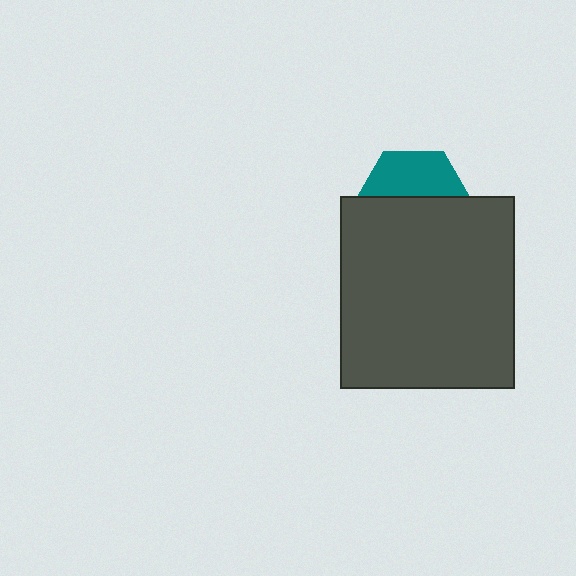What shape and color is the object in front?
The object in front is a dark gray rectangle.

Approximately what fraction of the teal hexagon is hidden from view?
Roughly 60% of the teal hexagon is hidden behind the dark gray rectangle.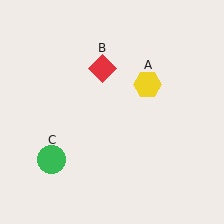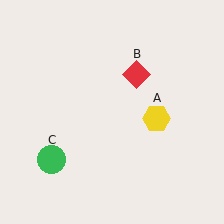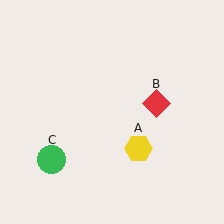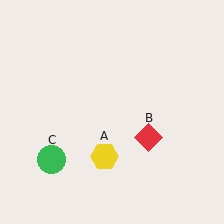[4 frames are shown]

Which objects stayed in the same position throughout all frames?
Green circle (object C) remained stationary.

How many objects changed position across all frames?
2 objects changed position: yellow hexagon (object A), red diamond (object B).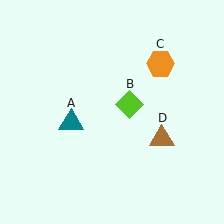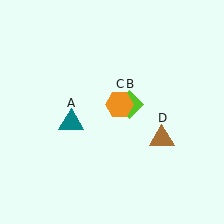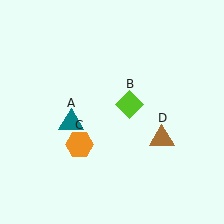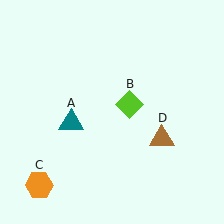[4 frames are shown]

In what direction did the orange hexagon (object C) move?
The orange hexagon (object C) moved down and to the left.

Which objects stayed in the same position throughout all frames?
Teal triangle (object A) and lime diamond (object B) and brown triangle (object D) remained stationary.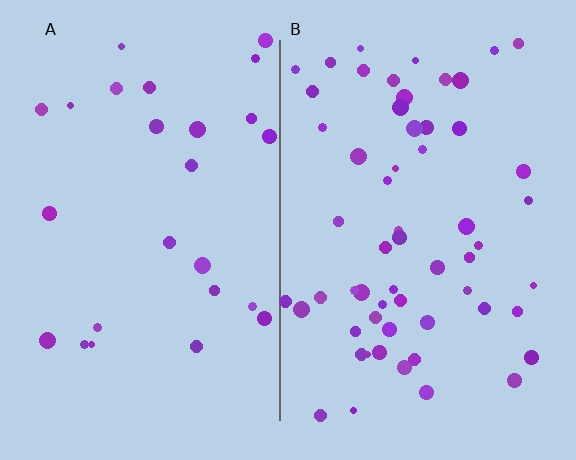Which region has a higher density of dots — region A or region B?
B (the right).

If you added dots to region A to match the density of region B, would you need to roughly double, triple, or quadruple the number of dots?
Approximately double.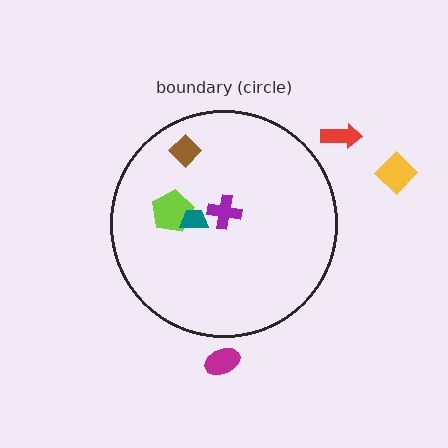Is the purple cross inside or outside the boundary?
Inside.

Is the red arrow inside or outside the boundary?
Outside.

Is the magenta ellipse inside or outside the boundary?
Outside.